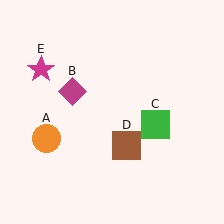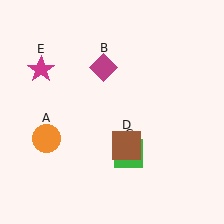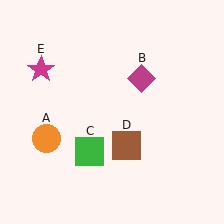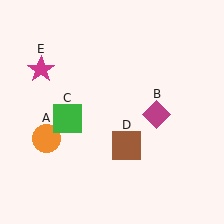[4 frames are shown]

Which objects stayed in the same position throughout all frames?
Orange circle (object A) and brown square (object D) and magenta star (object E) remained stationary.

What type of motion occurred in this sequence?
The magenta diamond (object B), green square (object C) rotated clockwise around the center of the scene.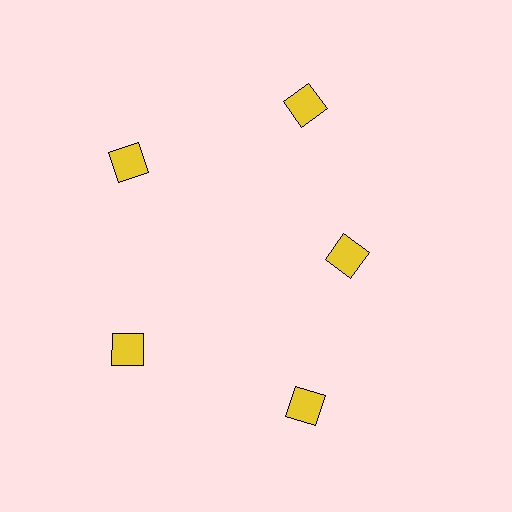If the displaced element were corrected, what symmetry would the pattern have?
It would have 5-fold rotational symmetry — the pattern would map onto itself every 72 degrees.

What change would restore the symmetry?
The symmetry would be restored by moving it outward, back onto the ring so that all 5 diamonds sit at equal angles and equal distance from the center.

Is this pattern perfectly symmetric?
No. The 5 yellow diamonds are arranged in a ring, but one element near the 3 o'clock position is pulled inward toward the center, breaking the 5-fold rotational symmetry.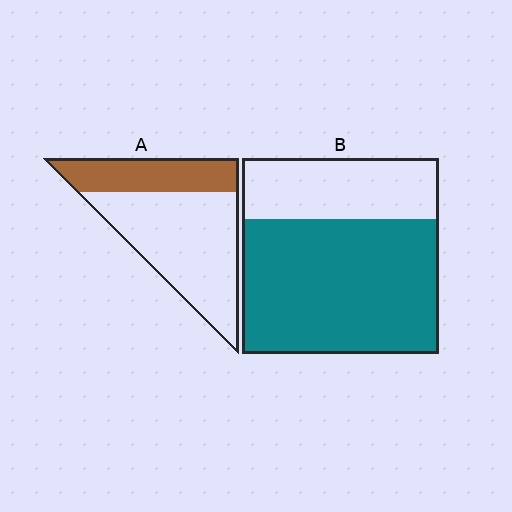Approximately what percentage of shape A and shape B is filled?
A is approximately 30% and B is approximately 70%.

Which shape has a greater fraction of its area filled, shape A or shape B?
Shape B.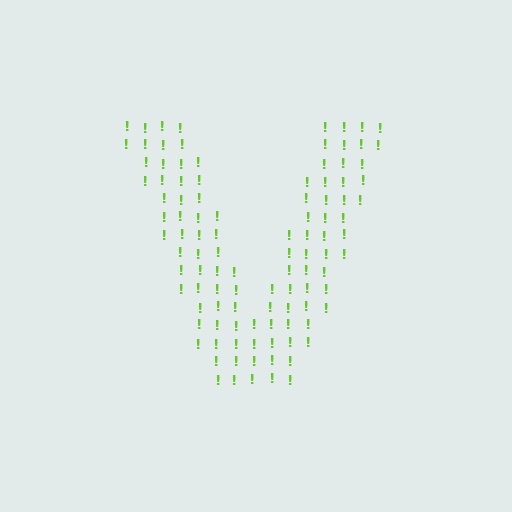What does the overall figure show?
The overall figure shows the letter V.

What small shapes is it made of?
It is made of small exclamation marks.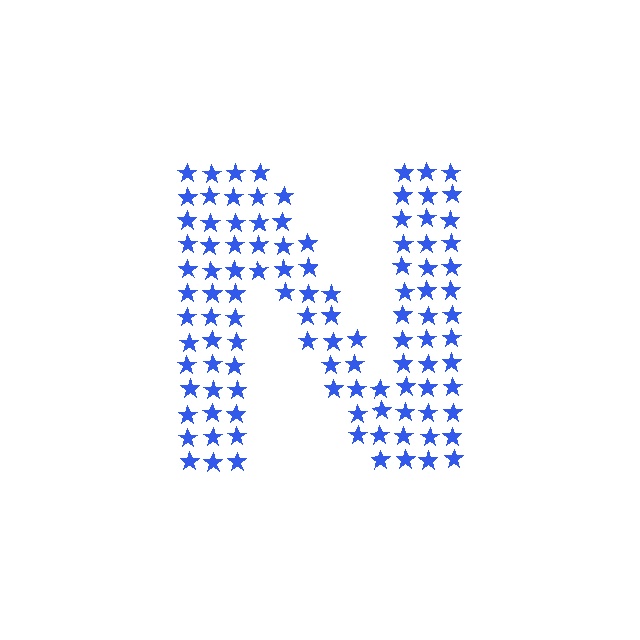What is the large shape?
The large shape is the letter N.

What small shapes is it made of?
It is made of small stars.